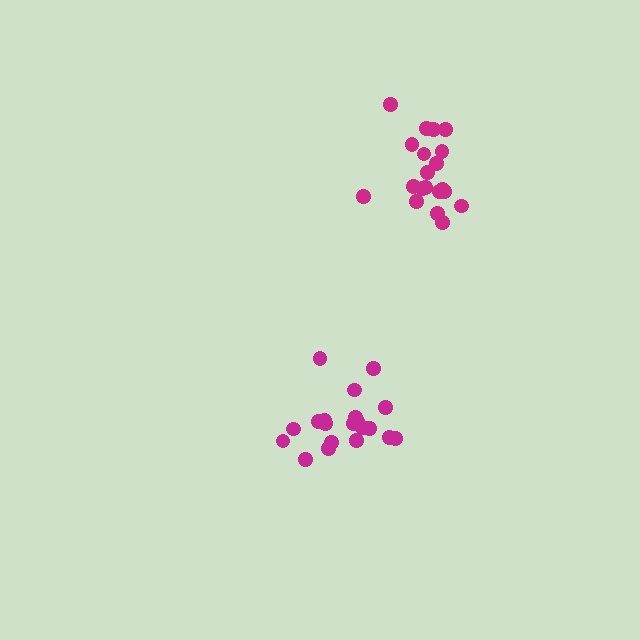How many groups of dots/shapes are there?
There are 2 groups.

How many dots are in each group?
Group 1: 20 dots, Group 2: 20 dots (40 total).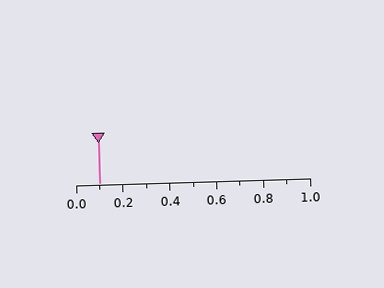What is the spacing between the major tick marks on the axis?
The major ticks are spaced 0.2 apart.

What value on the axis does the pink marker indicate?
The marker indicates approximately 0.1.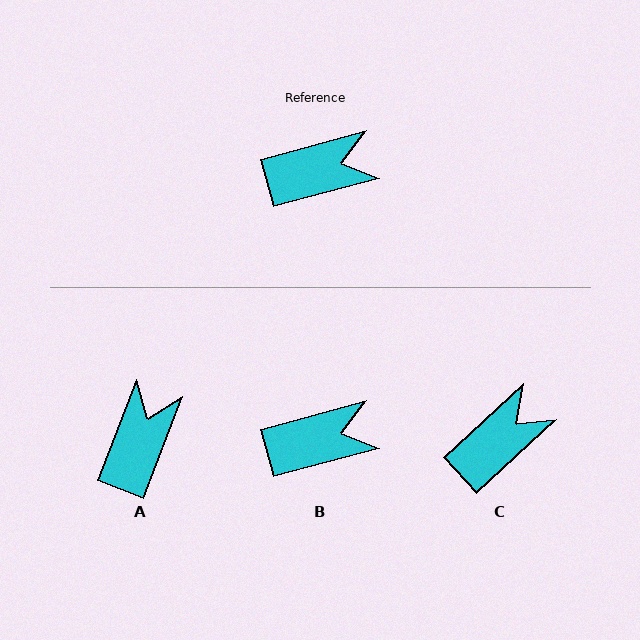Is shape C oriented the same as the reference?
No, it is off by about 28 degrees.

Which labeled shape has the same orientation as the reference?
B.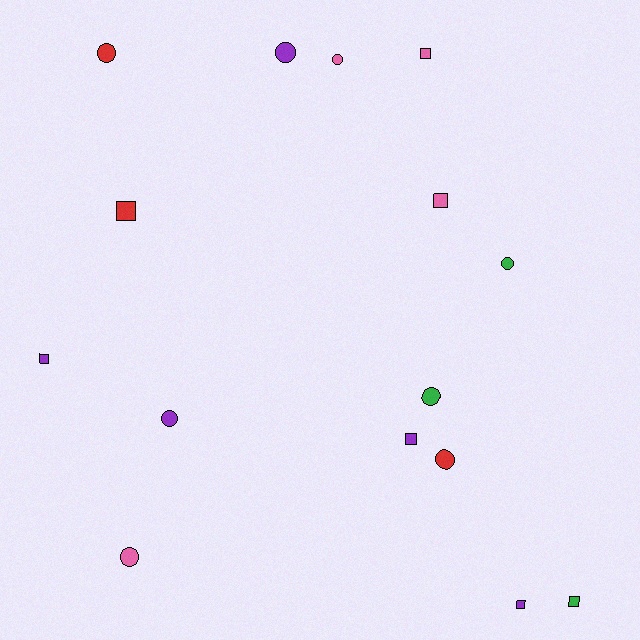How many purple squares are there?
There are 3 purple squares.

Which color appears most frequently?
Purple, with 5 objects.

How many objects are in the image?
There are 15 objects.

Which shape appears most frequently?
Circle, with 8 objects.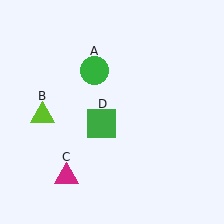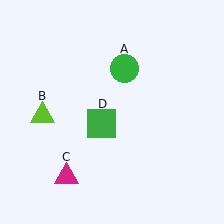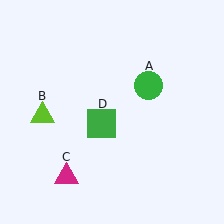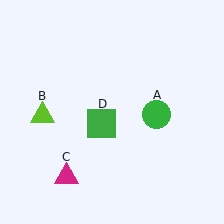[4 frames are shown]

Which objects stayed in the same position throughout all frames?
Lime triangle (object B) and magenta triangle (object C) and green square (object D) remained stationary.